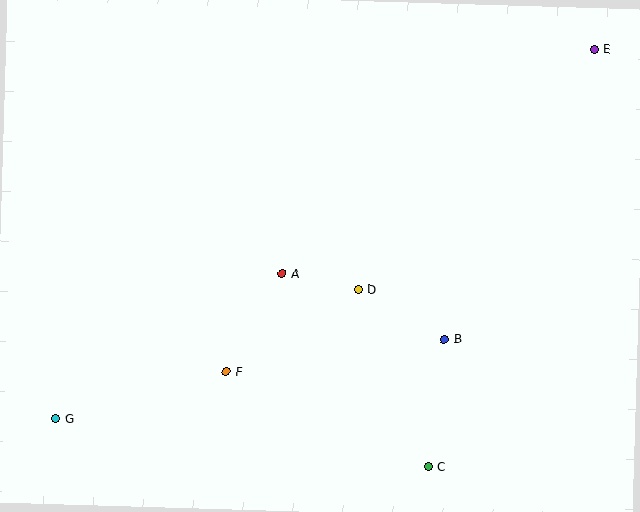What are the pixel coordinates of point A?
Point A is at (282, 274).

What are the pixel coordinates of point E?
Point E is at (595, 49).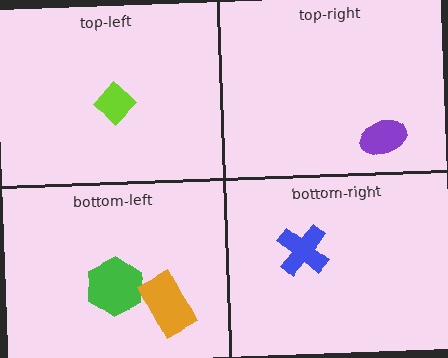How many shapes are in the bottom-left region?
2.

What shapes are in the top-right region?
The purple ellipse.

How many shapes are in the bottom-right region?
1.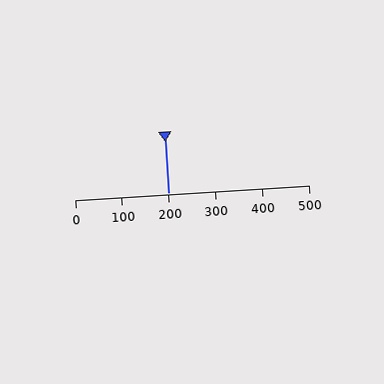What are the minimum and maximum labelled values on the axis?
The axis runs from 0 to 500.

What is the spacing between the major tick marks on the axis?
The major ticks are spaced 100 apart.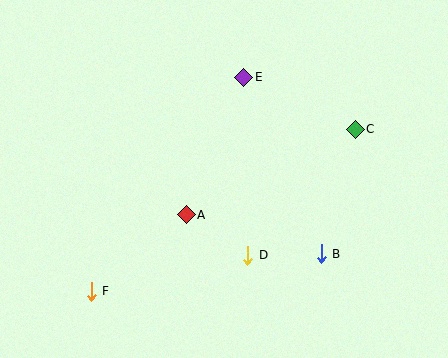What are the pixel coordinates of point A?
Point A is at (186, 215).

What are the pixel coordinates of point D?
Point D is at (248, 255).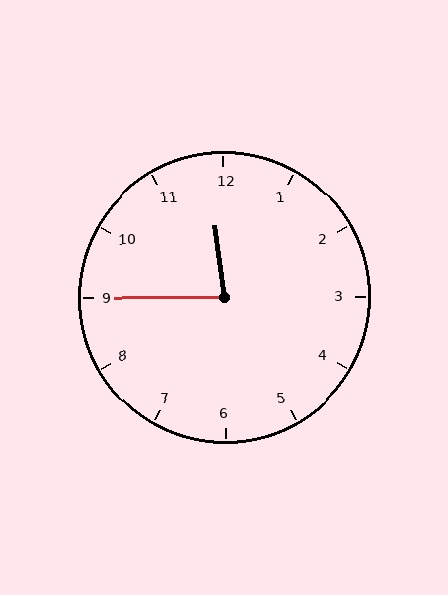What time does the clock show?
11:45.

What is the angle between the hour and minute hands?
Approximately 82 degrees.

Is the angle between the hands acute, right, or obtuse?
It is acute.